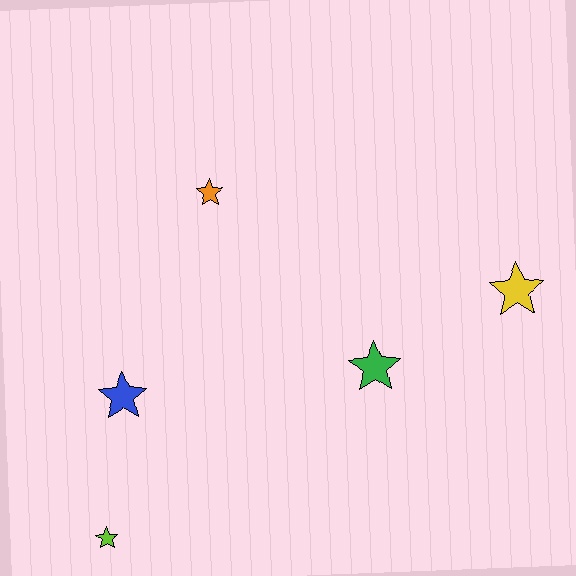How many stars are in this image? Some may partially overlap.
There are 5 stars.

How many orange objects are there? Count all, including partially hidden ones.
There is 1 orange object.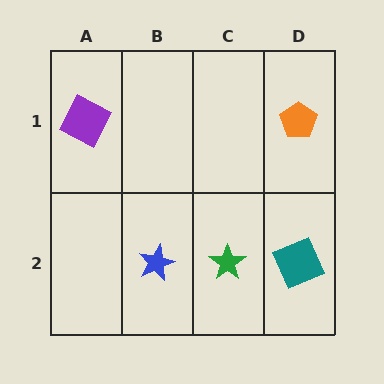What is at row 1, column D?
An orange pentagon.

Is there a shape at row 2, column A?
No, that cell is empty.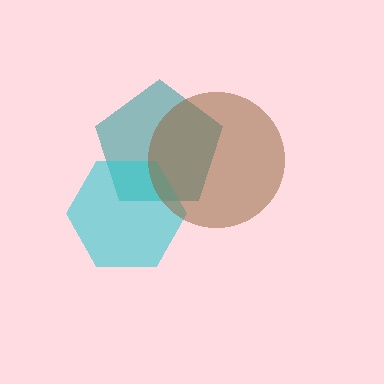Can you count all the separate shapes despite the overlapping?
Yes, there are 3 separate shapes.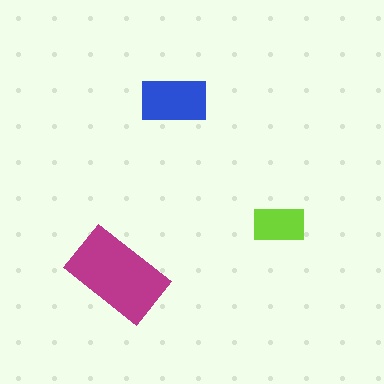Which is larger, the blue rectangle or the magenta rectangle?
The magenta one.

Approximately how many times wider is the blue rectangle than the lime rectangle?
About 1.5 times wider.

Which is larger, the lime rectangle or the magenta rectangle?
The magenta one.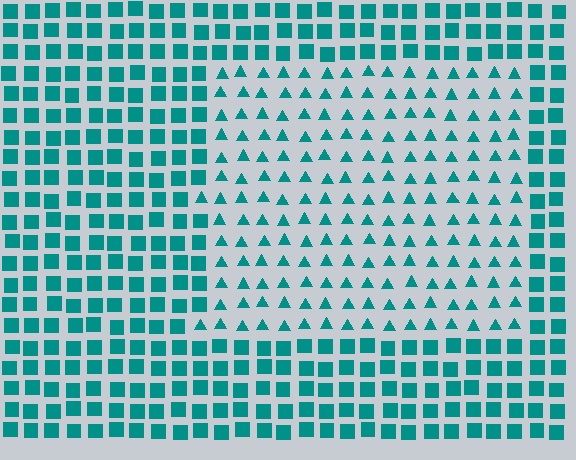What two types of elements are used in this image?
The image uses triangles inside the rectangle region and squares outside it.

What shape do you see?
I see a rectangle.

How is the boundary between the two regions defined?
The boundary is defined by a change in element shape: triangles inside vs. squares outside. All elements share the same color and spacing.